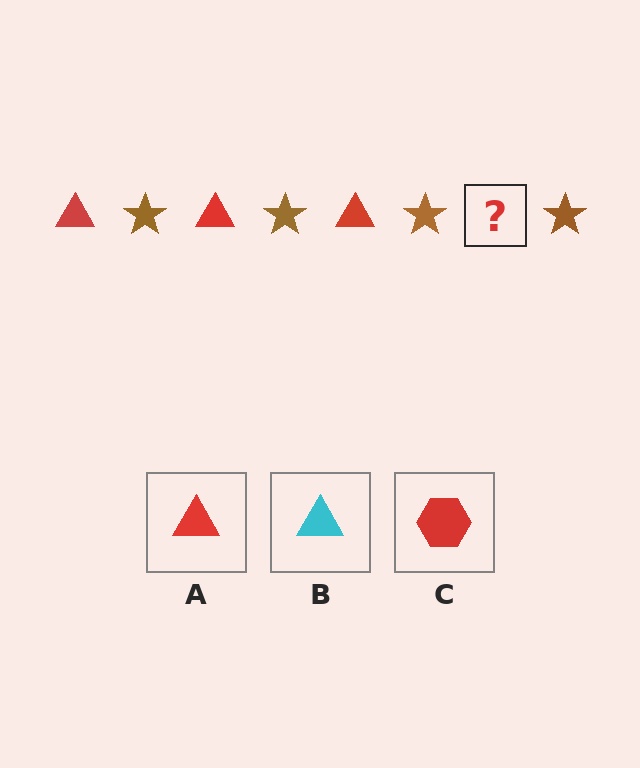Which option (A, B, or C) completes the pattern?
A.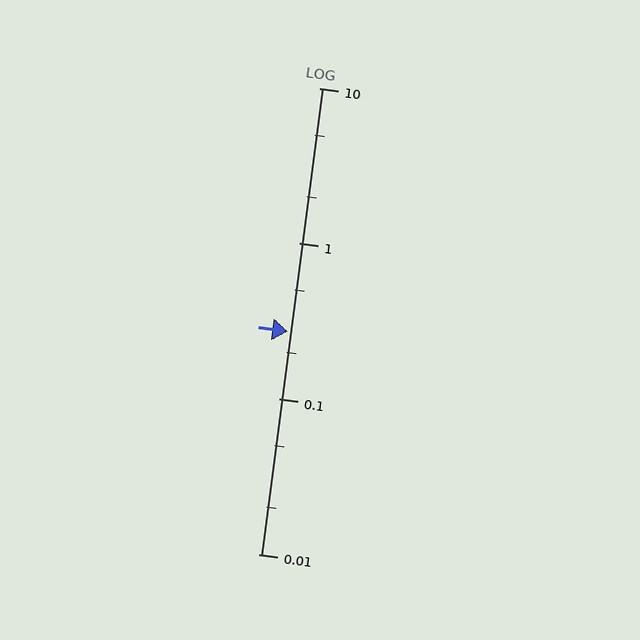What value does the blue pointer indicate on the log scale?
The pointer indicates approximately 0.27.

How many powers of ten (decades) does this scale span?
The scale spans 3 decades, from 0.01 to 10.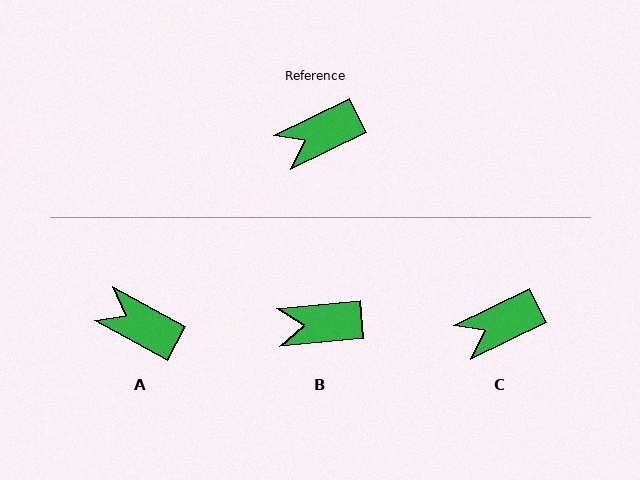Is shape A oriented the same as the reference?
No, it is off by about 54 degrees.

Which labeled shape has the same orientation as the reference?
C.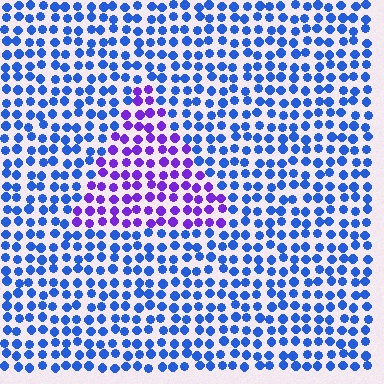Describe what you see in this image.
The image is filled with small blue elements in a uniform arrangement. A triangle-shaped region is visible where the elements are tinted to a slightly different hue, forming a subtle color boundary.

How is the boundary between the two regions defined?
The boundary is defined purely by a slight shift in hue (about 47 degrees). Spacing, size, and orientation are identical on both sides.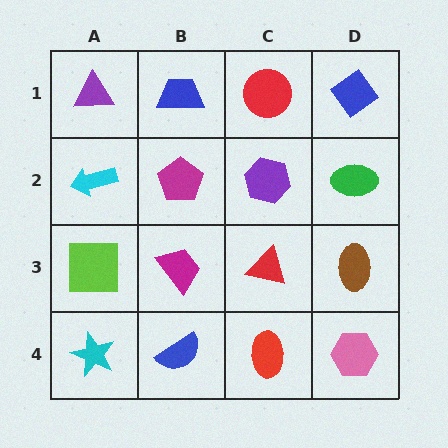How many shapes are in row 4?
4 shapes.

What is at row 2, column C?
A purple hexagon.